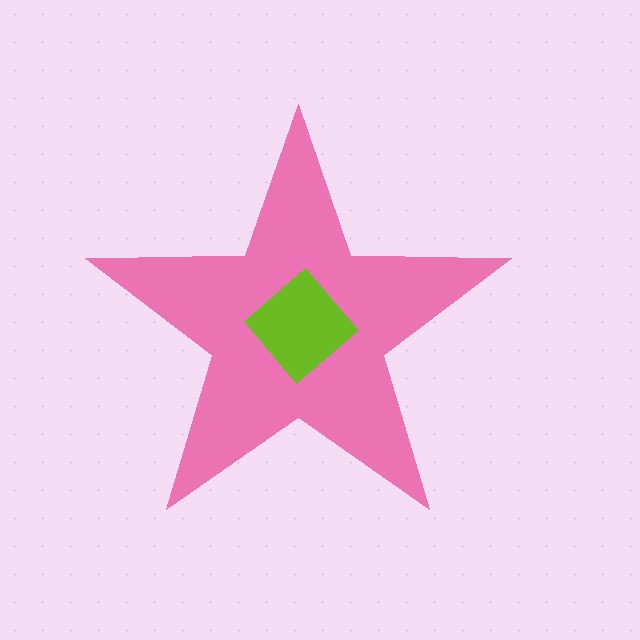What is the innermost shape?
The lime diamond.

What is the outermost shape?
The pink star.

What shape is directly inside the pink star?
The lime diamond.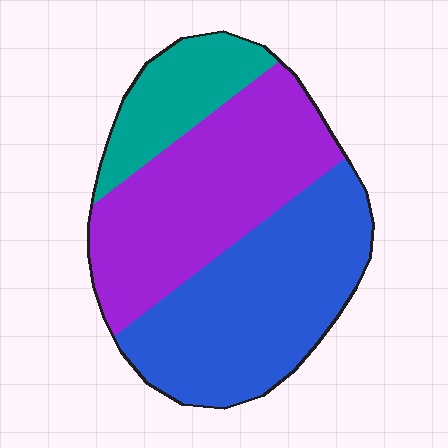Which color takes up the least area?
Teal, at roughly 15%.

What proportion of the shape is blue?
Blue takes up between a quarter and a half of the shape.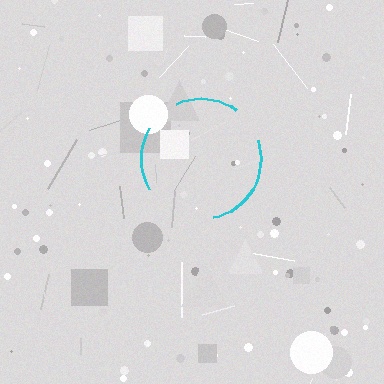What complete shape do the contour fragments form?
The contour fragments form a circle.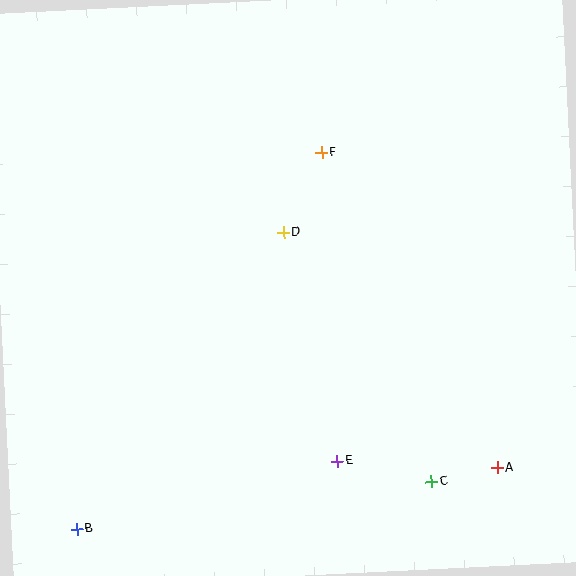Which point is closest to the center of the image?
Point D at (283, 232) is closest to the center.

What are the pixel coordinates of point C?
Point C is at (432, 481).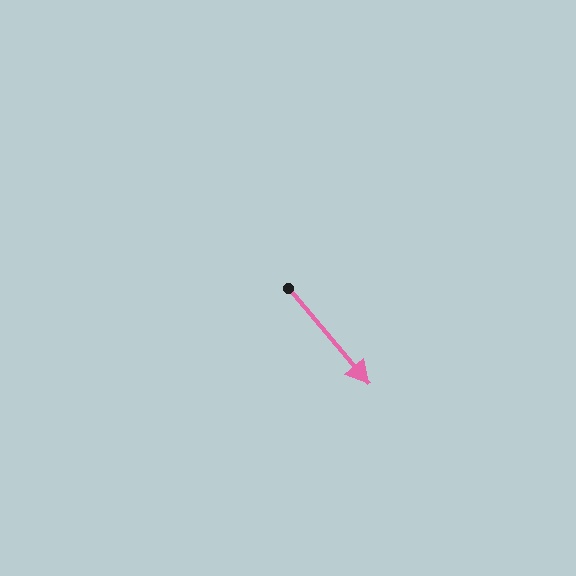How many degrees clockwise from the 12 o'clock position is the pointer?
Approximately 140 degrees.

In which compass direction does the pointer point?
Southeast.